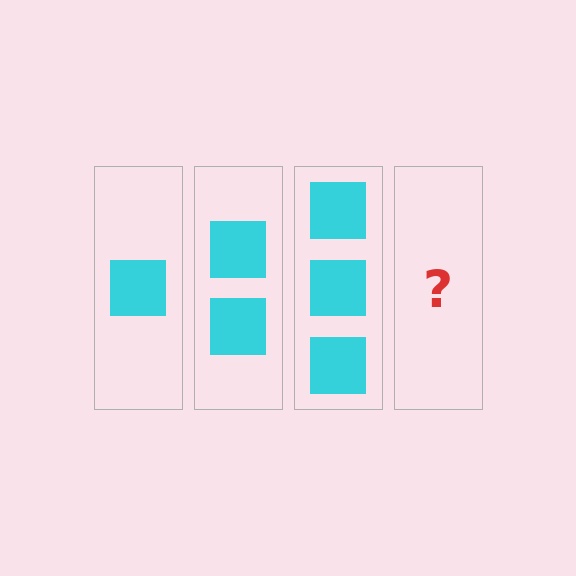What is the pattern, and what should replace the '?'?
The pattern is that each step adds one more square. The '?' should be 4 squares.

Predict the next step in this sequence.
The next step is 4 squares.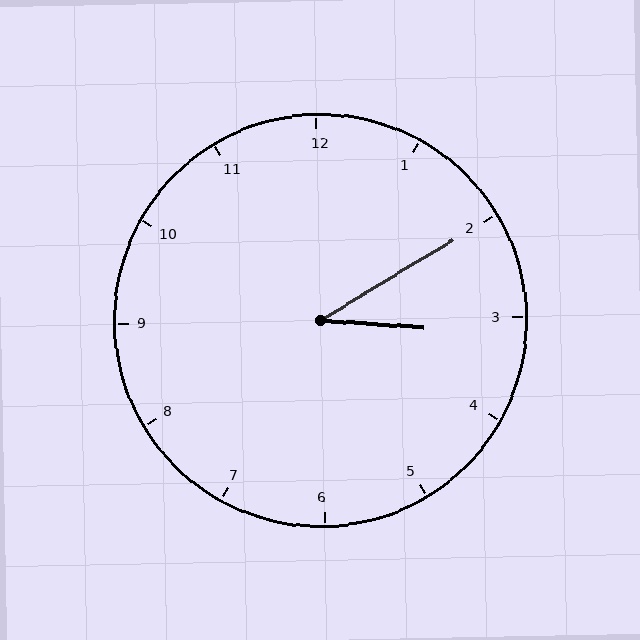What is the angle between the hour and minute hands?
Approximately 35 degrees.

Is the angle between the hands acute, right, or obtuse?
It is acute.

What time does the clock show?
3:10.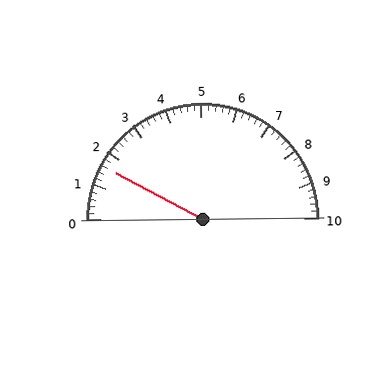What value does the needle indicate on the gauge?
The needle indicates approximately 1.6.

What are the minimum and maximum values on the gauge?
The gauge ranges from 0 to 10.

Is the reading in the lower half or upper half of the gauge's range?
The reading is in the lower half of the range (0 to 10).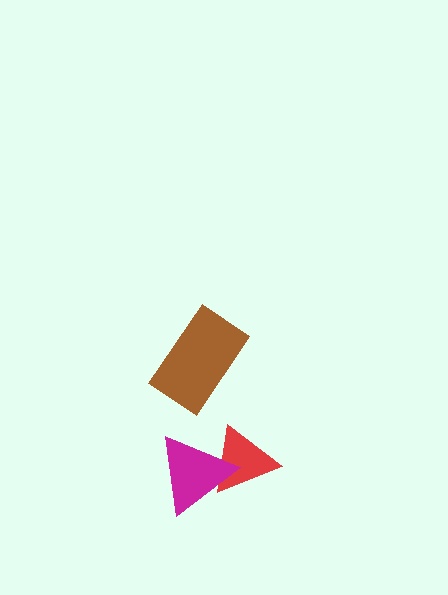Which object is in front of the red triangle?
The magenta triangle is in front of the red triangle.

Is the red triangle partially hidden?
Yes, it is partially covered by another shape.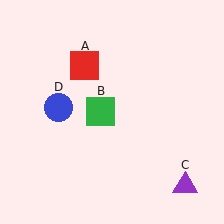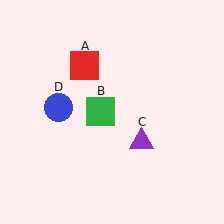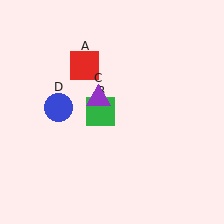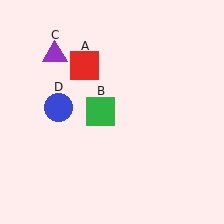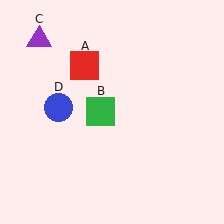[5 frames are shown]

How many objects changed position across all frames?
1 object changed position: purple triangle (object C).